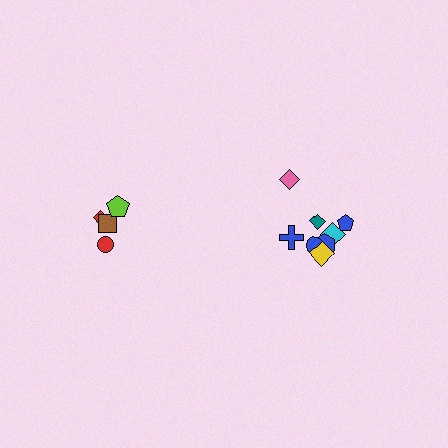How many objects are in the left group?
There are 4 objects.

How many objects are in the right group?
There are 8 objects.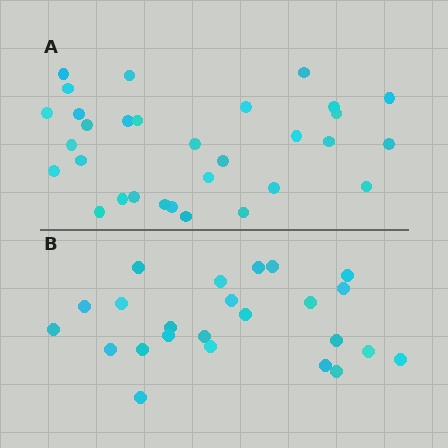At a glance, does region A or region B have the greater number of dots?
Region A (the top region) has more dots.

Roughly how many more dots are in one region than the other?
Region A has roughly 8 or so more dots than region B.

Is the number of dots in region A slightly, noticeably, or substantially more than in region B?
Region A has noticeably more, but not dramatically so. The ratio is roughly 1.3 to 1.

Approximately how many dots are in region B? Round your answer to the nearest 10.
About 20 dots. (The exact count is 24, which rounds to 20.)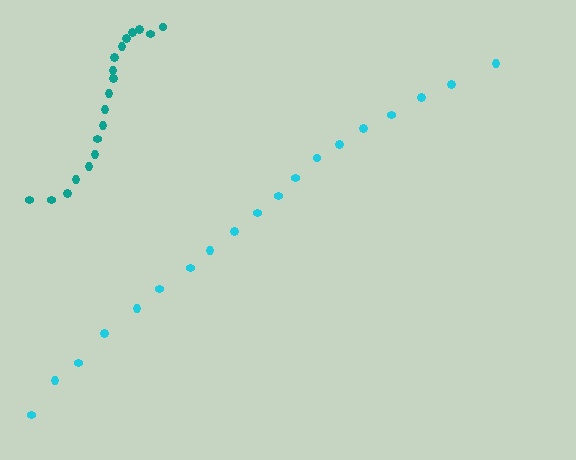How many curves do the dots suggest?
There are 2 distinct paths.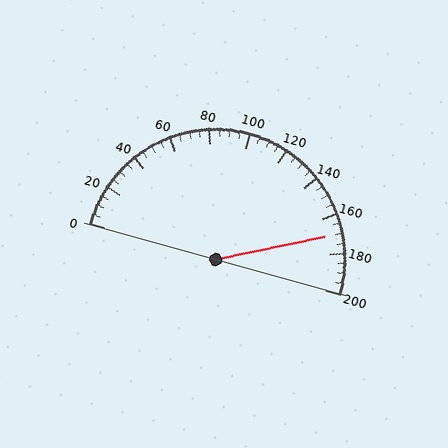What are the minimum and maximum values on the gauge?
The gauge ranges from 0 to 200.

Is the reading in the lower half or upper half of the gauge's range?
The reading is in the upper half of the range (0 to 200).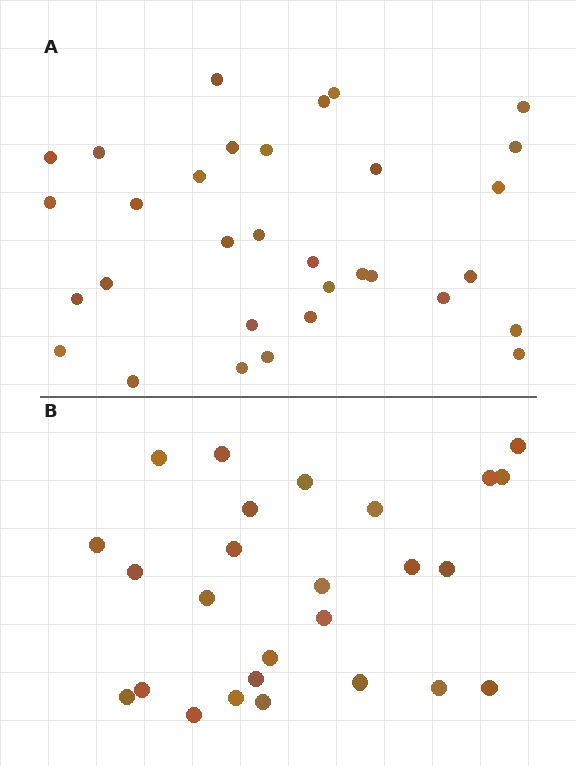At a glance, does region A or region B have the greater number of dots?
Region A (the top region) has more dots.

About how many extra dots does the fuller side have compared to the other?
Region A has about 6 more dots than region B.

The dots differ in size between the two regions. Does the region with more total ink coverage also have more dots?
No. Region B has more total ink coverage because its dots are larger, but region A actually contains more individual dots. Total area can be misleading — the number of items is what matters here.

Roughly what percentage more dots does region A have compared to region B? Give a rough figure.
About 25% more.